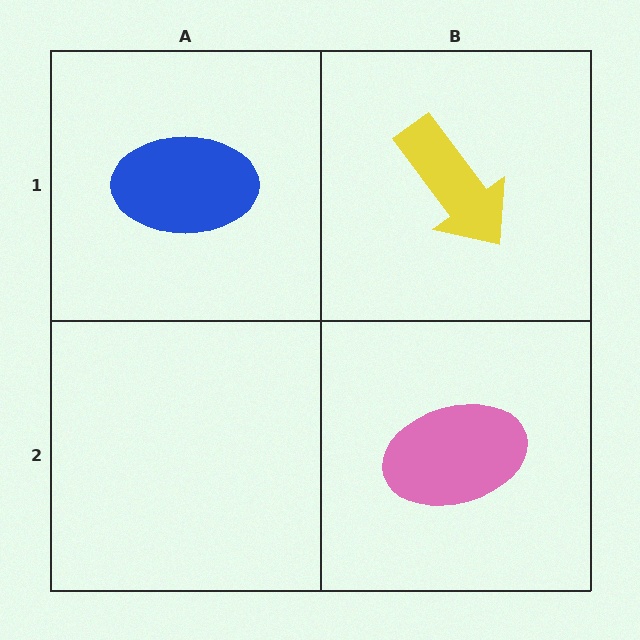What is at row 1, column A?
A blue ellipse.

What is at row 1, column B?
A yellow arrow.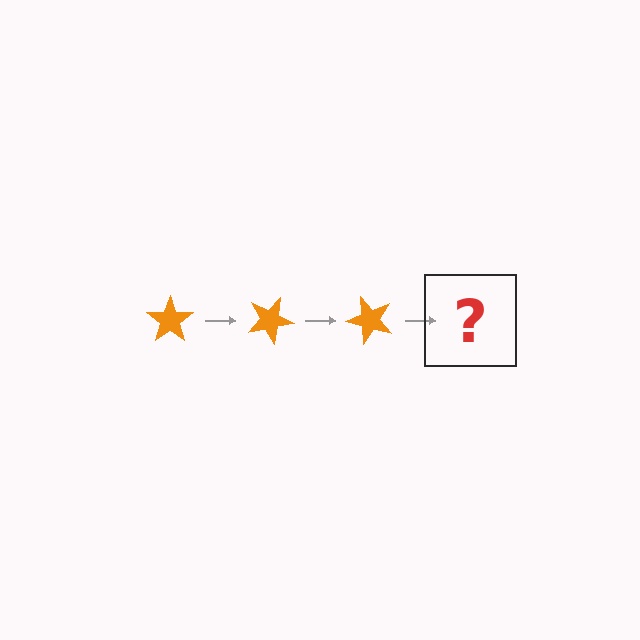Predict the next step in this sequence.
The next step is an orange star rotated 75 degrees.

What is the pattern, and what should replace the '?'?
The pattern is that the star rotates 25 degrees each step. The '?' should be an orange star rotated 75 degrees.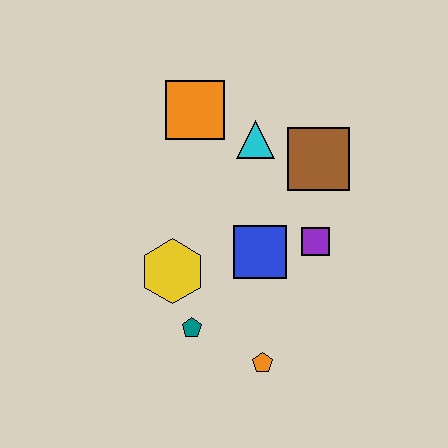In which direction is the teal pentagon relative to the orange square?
The teal pentagon is below the orange square.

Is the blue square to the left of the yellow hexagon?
No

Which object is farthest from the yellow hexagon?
The brown square is farthest from the yellow hexagon.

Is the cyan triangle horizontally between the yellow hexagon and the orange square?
No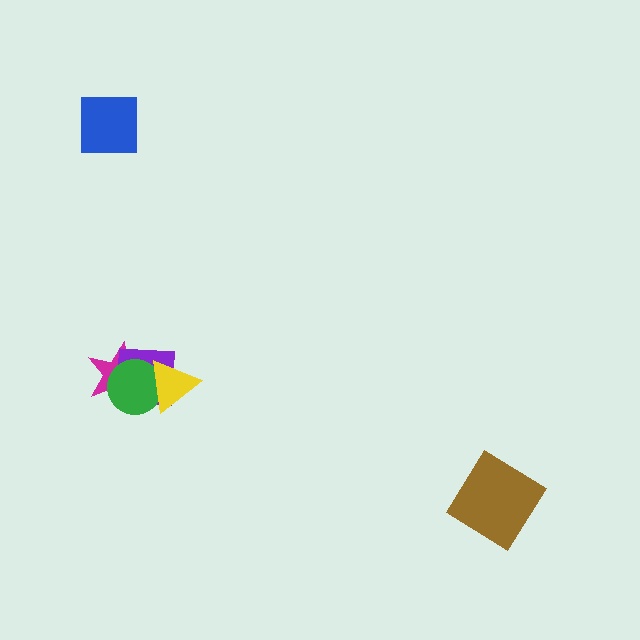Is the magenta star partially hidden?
Yes, it is partially covered by another shape.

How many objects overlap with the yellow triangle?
3 objects overlap with the yellow triangle.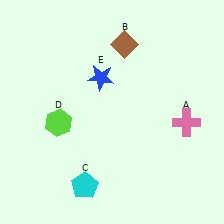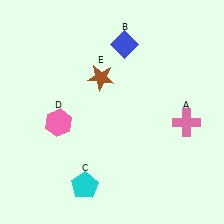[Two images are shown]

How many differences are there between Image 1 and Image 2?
There are 3 differences between the two images.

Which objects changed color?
B changed from brown to blue. D changed from lime to pink. E changed from blue to brown.